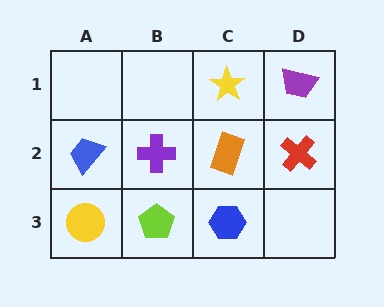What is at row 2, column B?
A purple cross.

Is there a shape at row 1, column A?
No, that cell is empty.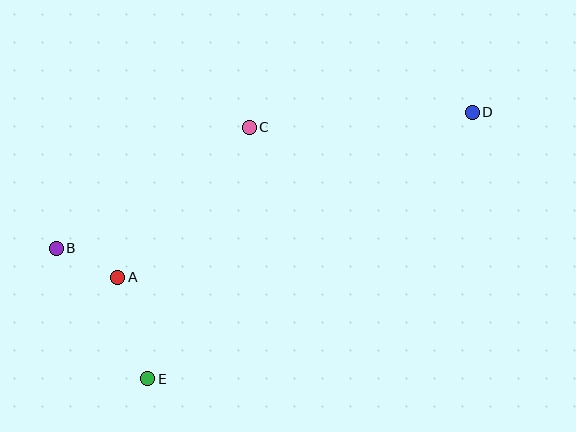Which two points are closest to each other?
Points A and B are closest to each other.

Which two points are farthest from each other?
Points B and D are farthest from each other.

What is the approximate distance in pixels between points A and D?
The distance between A and D is approximately 391 pixels.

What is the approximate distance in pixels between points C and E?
The distance between C and E is approximately 271 pixels.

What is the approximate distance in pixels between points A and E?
The distance between A and E is approximately 106 pixels.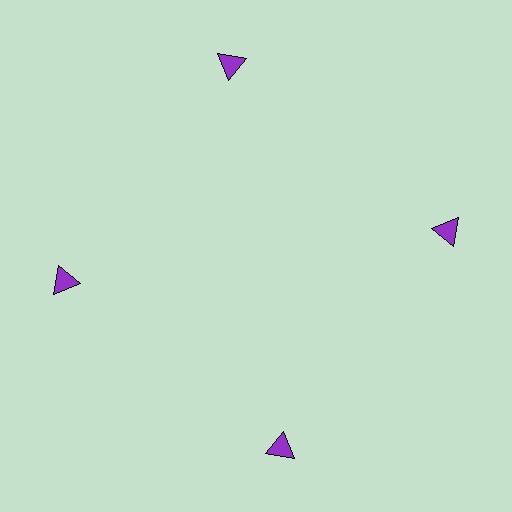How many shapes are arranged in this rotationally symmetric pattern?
There are 4 shapes, arranged in 4 groups of 1.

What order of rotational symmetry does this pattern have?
This pattern has 4-fold rotational symmetry.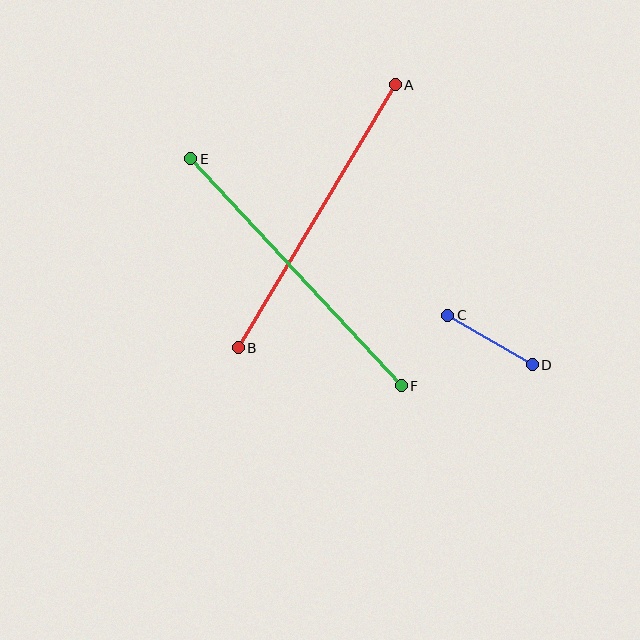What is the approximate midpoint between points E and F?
The midpoint is at approximately (296, 272) pixels.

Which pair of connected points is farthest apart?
Points E and F are farthest apart.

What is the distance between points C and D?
The distance is approximately 98 pixels.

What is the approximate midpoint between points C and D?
The midpoint is at approximately (490, 340) pixels.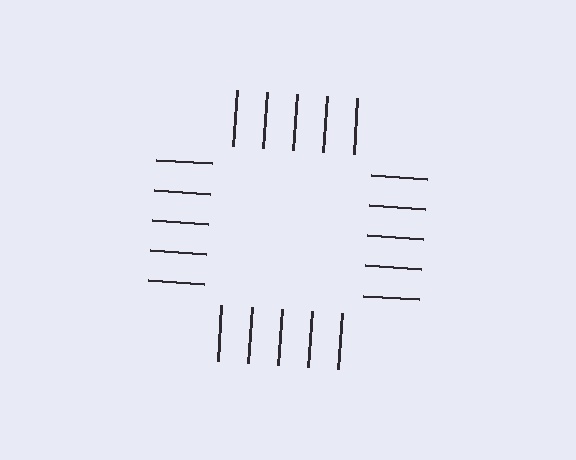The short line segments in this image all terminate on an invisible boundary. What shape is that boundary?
An illusory square — the line segments terminate on its edges but no continuous stroke is drawn.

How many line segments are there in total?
20 — 5 along each of the 4 edges.